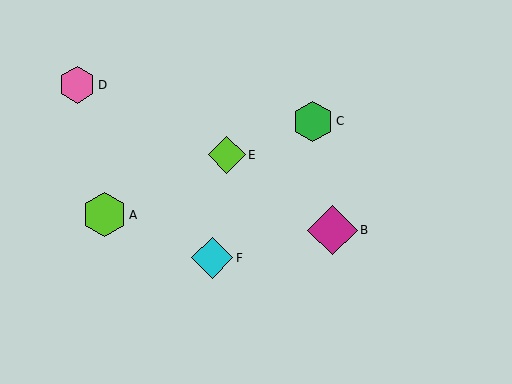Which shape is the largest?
The magenta diamond (labeled B) is the largest.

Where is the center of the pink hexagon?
The center of the pink hexagon is at (77, 85).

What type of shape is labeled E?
Shape E is a lime diamond.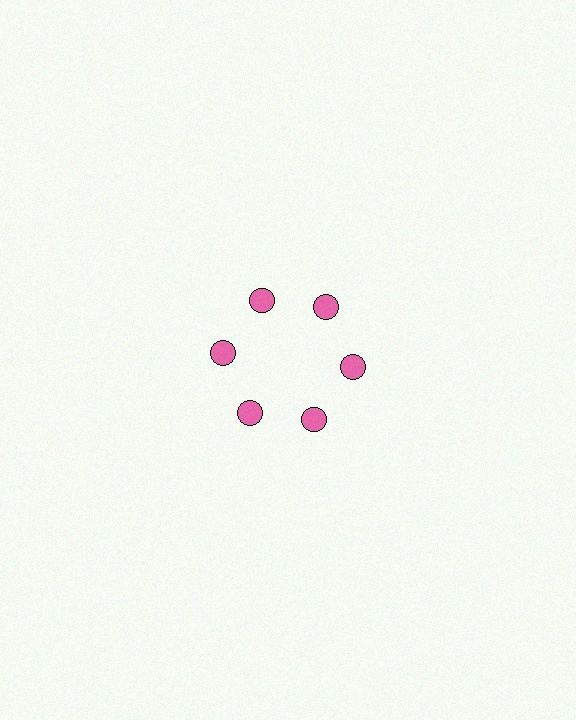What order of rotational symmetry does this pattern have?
This pattern has 6-fold rotational symmetry.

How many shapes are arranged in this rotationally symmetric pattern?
There are 6 shapes, arranged in 6 groups of 1.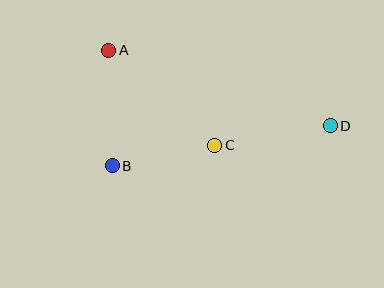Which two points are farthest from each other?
Points A and D are farthest from each other.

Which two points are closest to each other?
Points B and C are closest to each other.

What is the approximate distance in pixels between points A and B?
The distance between A and B is approximately 116 pixels.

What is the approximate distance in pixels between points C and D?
The distance between C and D is approximately 117 pixels.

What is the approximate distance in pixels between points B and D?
The distance between B and D is approximately 221 pixels.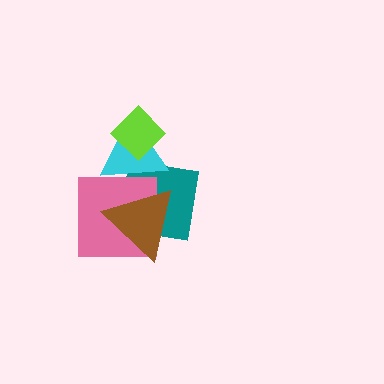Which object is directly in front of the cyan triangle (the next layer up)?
The lime diamond is directly in front of the cyan triangle.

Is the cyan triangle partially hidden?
Yes, it is partially covered by another shape.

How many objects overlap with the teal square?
3 objects overlap with the teal square.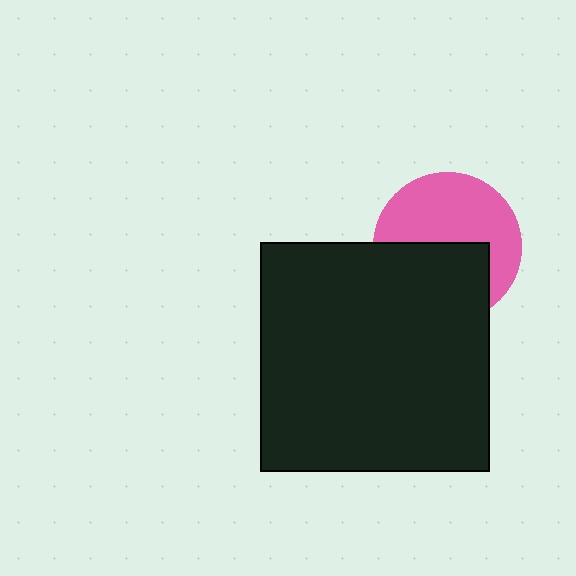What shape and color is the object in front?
The object in front is a black square.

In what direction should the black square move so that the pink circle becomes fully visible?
The black square should move down. That is the shortest direction to clear the overlap and leave the pink circle fully visible.